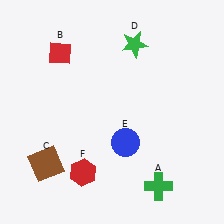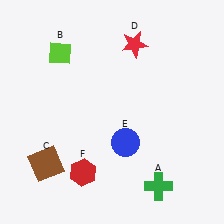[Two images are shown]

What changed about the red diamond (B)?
In Image 1, B is red. In Image 2, it changed to lime.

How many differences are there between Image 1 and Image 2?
There are 2 differences between the two images.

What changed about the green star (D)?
In Image 1, D is green. In Image 2, it changed to red.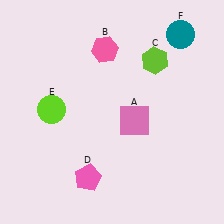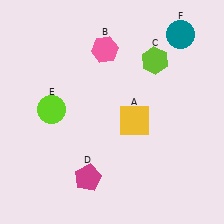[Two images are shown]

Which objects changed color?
A changed from pink to yellow. D changed from pink to magenta.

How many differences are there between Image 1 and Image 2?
There are 2 differences between the two images.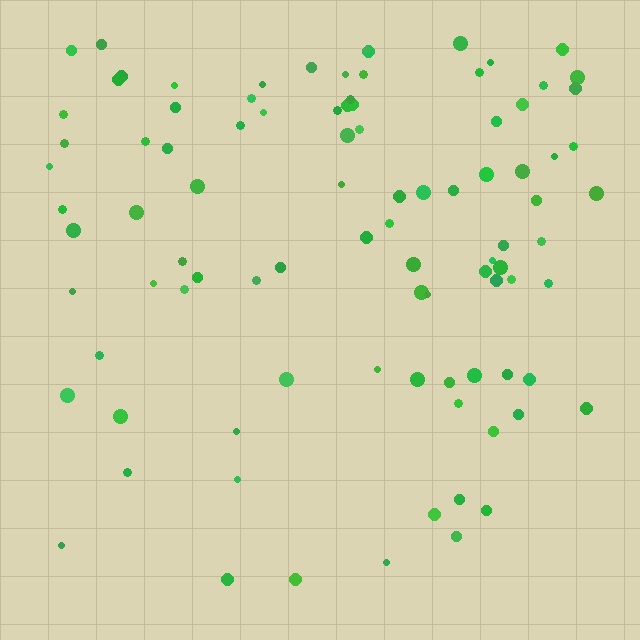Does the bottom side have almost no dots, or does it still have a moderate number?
Still a moderate number, just noticeably fewer than the top.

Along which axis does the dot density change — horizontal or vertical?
Vertical.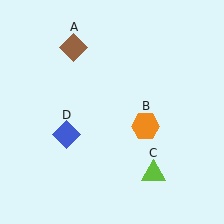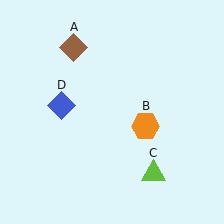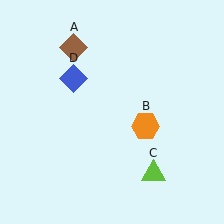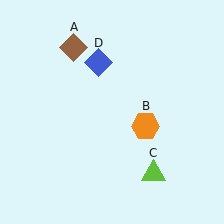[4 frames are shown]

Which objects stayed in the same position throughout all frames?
Brown diamond (object A) and orange hexagon (object B) and lime triangle (object C) remained stationary.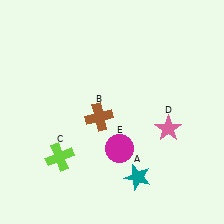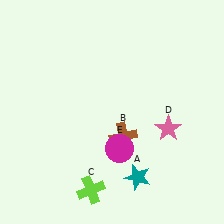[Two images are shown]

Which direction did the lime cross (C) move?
The lime cross (C) moved down.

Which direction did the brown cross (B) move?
The brown cross (B) moved right.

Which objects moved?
The objects that moved are: the brown cross (B), the lime cross (C).